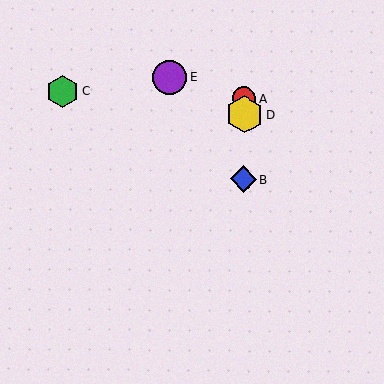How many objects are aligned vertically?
3 objects (A, B, D) are aligned vertically.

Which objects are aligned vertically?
Objects A, B, D are aligned vertically.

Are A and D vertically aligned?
Yes, both are at x≈244.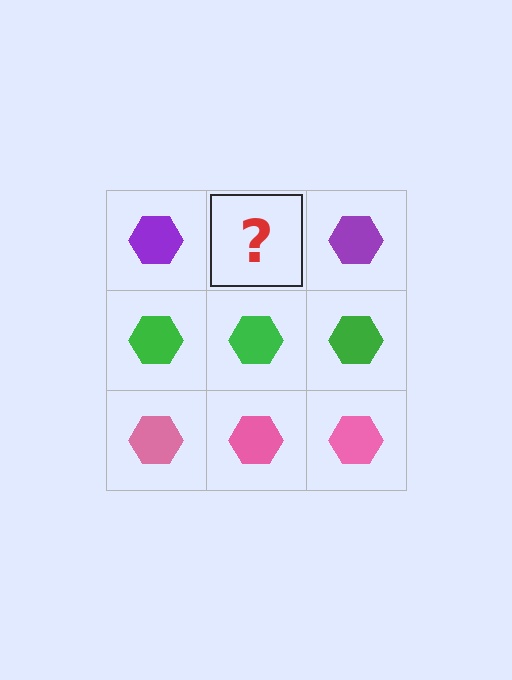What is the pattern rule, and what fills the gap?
The rule is that each row has a consistent color. The gap should be filled with a purple hexagon.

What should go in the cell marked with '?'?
The missing cell should contain a purple hexagon.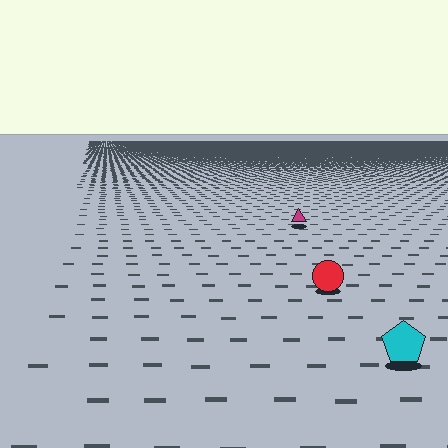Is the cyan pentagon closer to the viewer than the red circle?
Yes. The cyan pentagon is closer — you can tell from the texture gradient: the ground texture is coarser near it.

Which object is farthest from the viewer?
The magenta triangle is farthest from the viewer. It appears smaller and the ground texture around it is denser.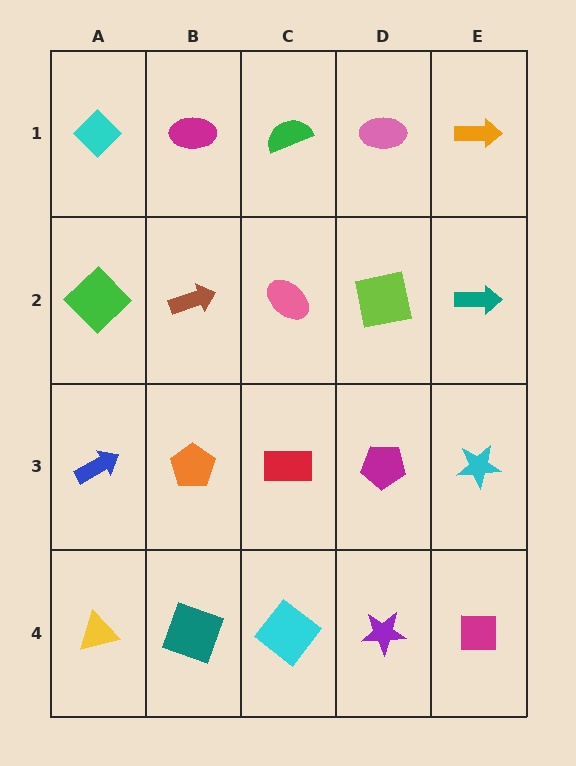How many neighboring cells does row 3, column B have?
4.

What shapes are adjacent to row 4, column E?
A cyan star (row 3, column E), a purple star (row 4, column D).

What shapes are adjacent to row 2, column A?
A cyan diamond (row 1, column A), a blue arrow (row 3, column A), a brown arrow (row 2, column B).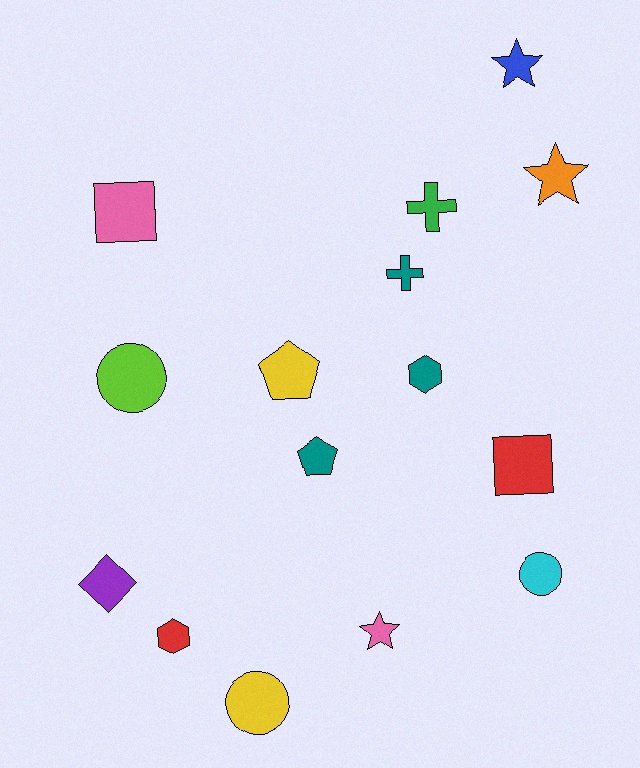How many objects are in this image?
There are 15 objects.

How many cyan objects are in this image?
There is 1 cyan object.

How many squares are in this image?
There are 2 squares.